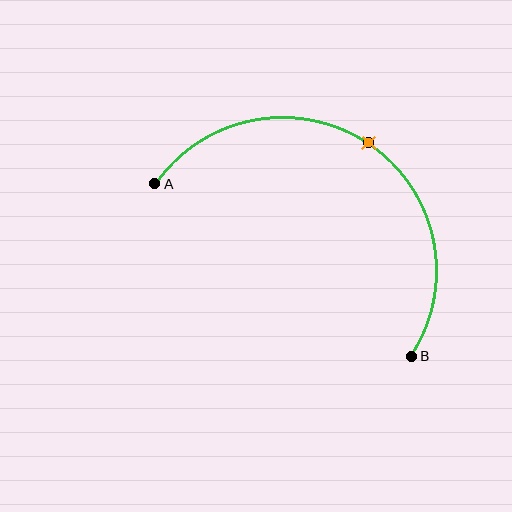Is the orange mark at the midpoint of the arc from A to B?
Yes. The orange mark lies on the arc at equal arc-length from both A and B — it is the arc midpoint.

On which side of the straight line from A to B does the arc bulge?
The arc bulges above and to the right of the straight line connecting A and B.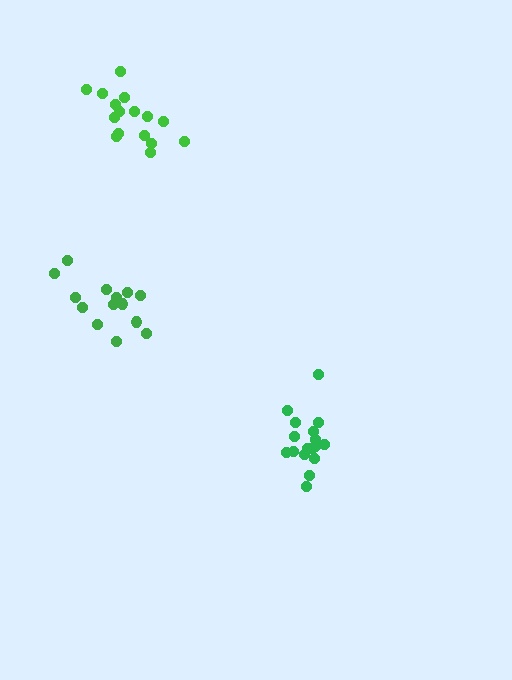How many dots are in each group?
Group 1: 17 dots, Group 2: 16 dots, Group 3: 14 dots (47 total).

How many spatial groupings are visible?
There are 3 spatial groupings.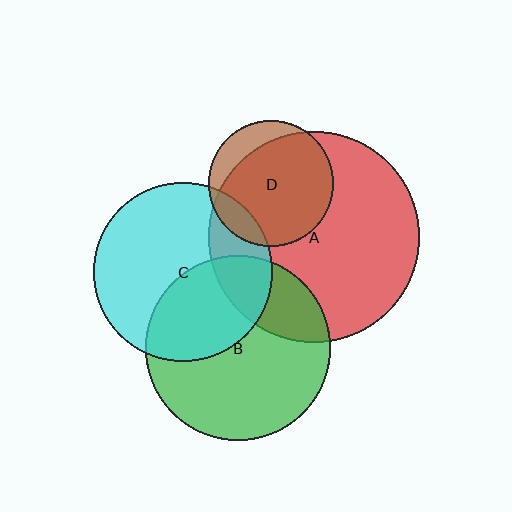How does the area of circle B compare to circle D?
Approximately 2.2 times.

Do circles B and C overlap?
Yes.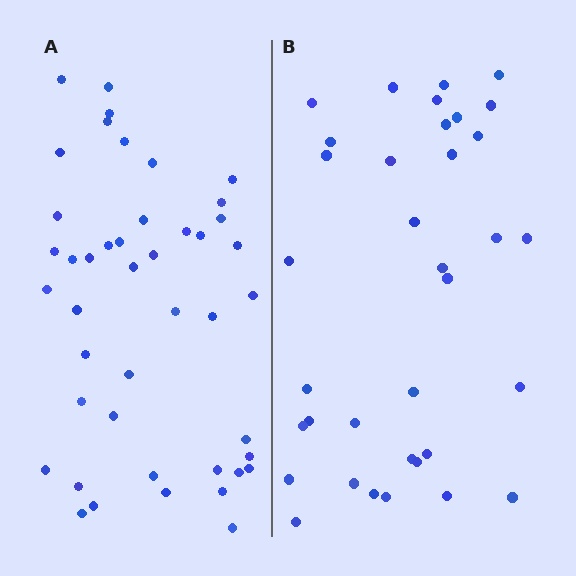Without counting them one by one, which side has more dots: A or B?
Region A (the left region) has more dots.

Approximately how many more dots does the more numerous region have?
Region A has roughly 8 or so more dots than region B.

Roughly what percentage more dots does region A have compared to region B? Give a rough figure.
About 25% more.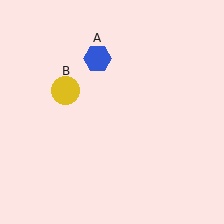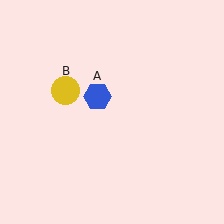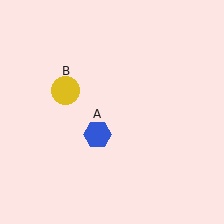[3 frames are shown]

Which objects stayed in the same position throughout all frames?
Yellow circle (object B) remained stationary.